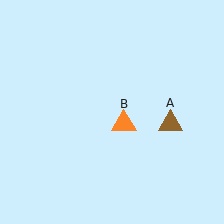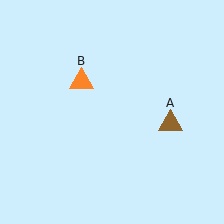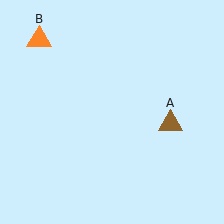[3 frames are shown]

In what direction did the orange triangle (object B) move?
The orange triangle (object B) moved up and to the left.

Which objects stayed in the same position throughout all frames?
Brown triangle (object A) remained stationary.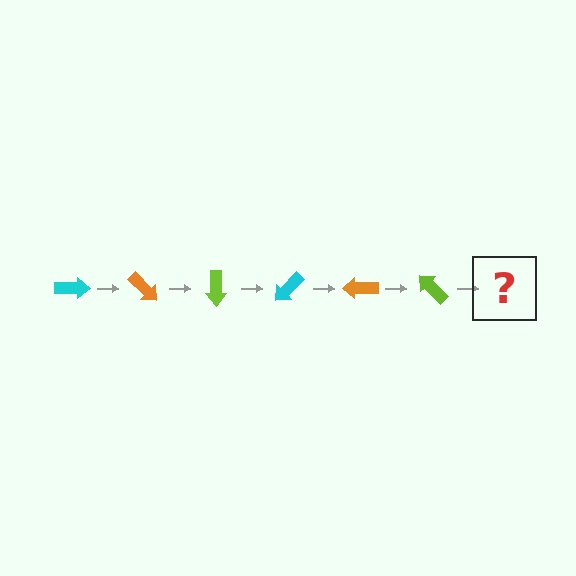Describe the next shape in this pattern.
It should be a cyan arrow, rotated 270 degrees from the start.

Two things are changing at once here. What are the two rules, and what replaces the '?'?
The two rules are that it rotates 45 degrees each step and the color cycles through cyan, orange, and lime. The '?' should be a cyan arrow, rotated 270 degrees from the start.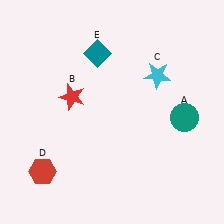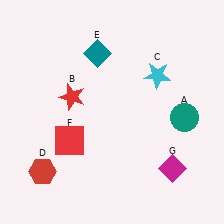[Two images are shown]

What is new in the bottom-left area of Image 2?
A red square (F) was added in the bottom-left area of Image 2.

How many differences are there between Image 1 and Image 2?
There are 2 differences between the two images.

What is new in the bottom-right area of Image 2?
A magenta diamond (G) was added in the bottom-right area of Image 2.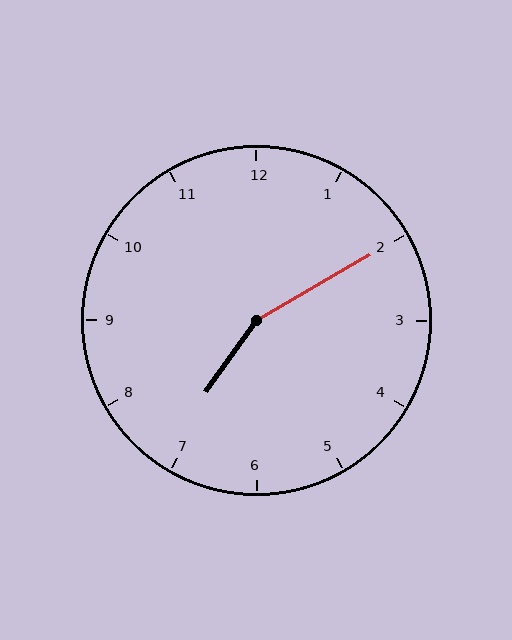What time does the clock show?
7:10.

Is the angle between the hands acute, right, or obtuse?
It is obtuse.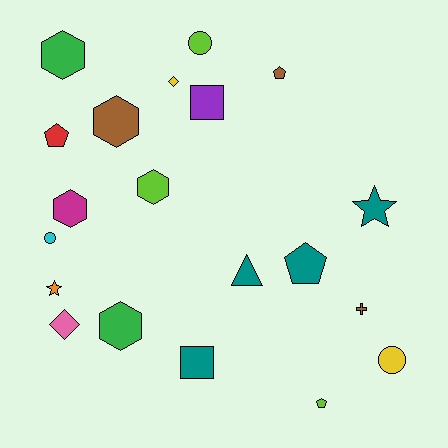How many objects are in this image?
There are 20 objects.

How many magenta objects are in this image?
There is 1 magenta object.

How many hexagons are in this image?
There are 5 hexagons.